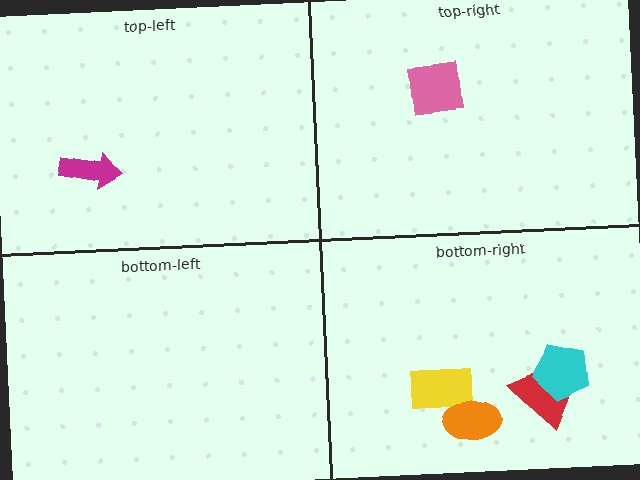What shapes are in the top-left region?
The magenta arrow.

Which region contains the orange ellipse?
The bottom-right region.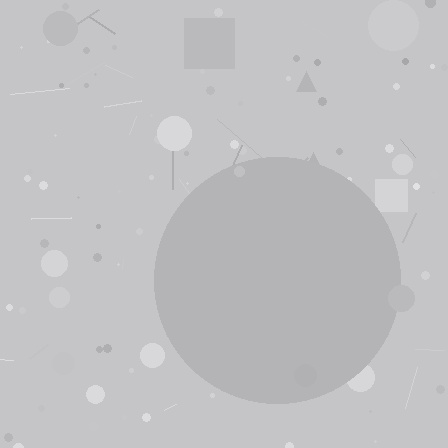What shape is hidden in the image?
A circle is hidden in the image.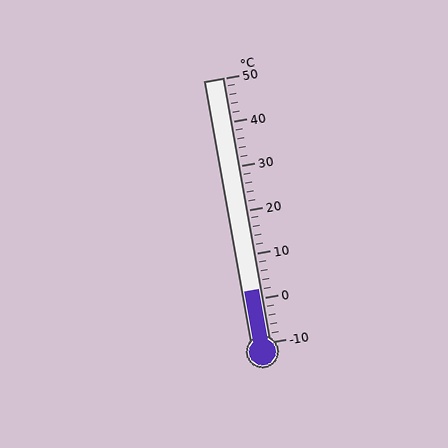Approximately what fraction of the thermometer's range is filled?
The thermometer is filled to approximately 20% of its range.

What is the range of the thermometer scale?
The thermometer scale ranges from -10°C to 50°C.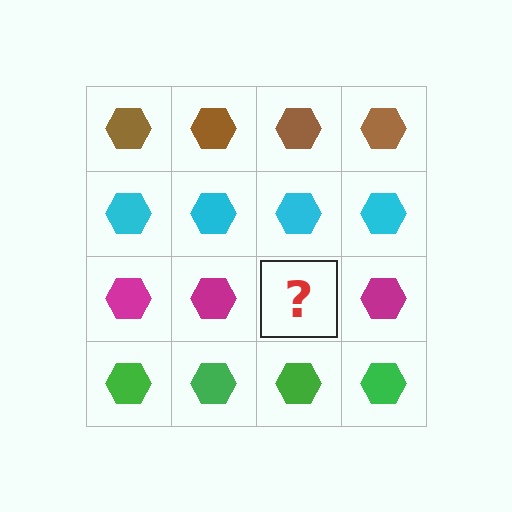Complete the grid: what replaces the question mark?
The question mark should be replaced with a magenta hexagon.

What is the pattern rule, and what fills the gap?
The rule is that each row has a consistent color. The gap should be filled with a magenta hexagon.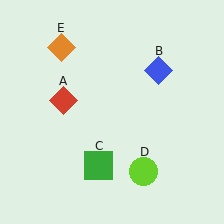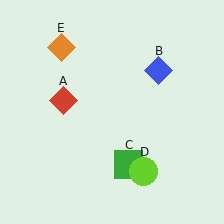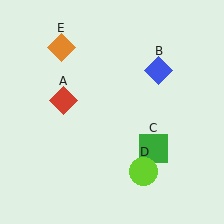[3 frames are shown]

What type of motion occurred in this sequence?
The green square (object C) rotated counterclockwise around the center of the scene.